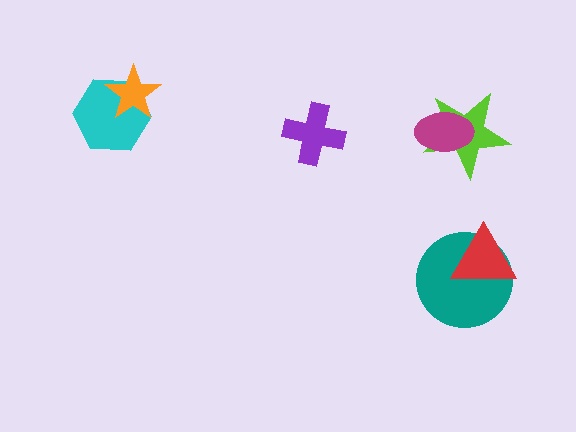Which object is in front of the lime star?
The magenta ellipse is in front of the lime star.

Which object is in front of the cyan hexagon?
The orange star is in front of the cyan hexagon.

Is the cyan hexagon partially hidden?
Yes, it is partially covered by another shape.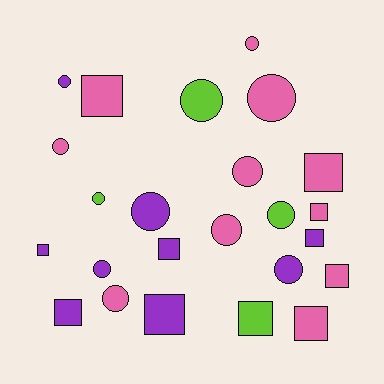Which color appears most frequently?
Pink, with 11 objects.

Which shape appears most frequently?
Circle, with 13 objects.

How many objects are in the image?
There are 24 objects.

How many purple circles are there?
There are 4 purple circles.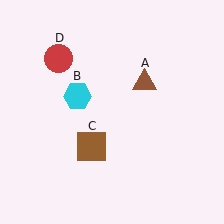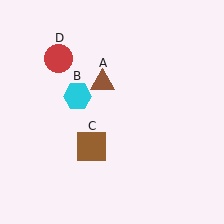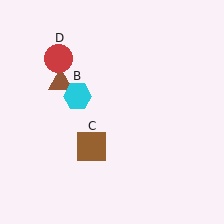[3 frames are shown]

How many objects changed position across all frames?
1 object changed position: brown triangle (object A).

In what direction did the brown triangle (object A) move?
The brown triangle (object A) moved left.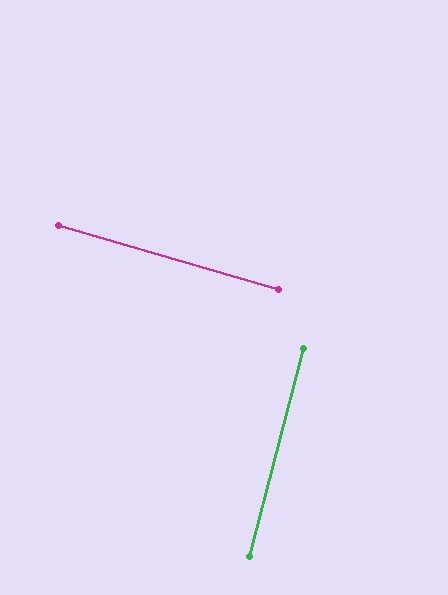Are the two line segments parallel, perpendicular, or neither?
Perpendicular — they meet at approximately 88°.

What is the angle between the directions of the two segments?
Approximately 88 degrees.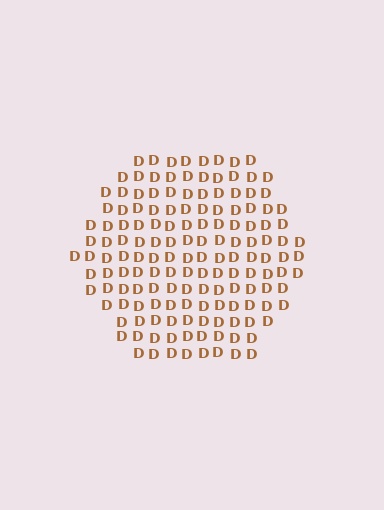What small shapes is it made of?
It is made of small letter D's.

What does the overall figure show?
The overall figure shows a hexagon.